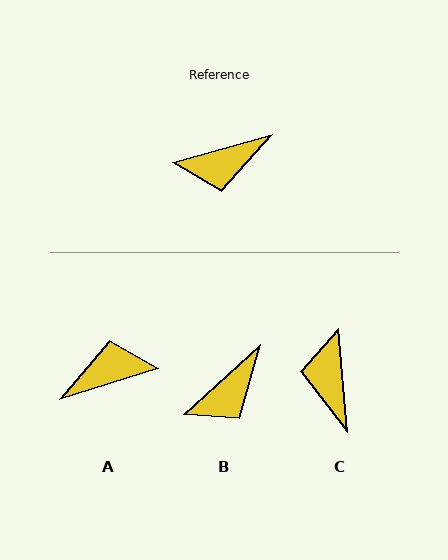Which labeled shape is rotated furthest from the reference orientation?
A, about 178 degrees away.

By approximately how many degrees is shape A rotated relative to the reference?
Approximately 178 degrees clockwise.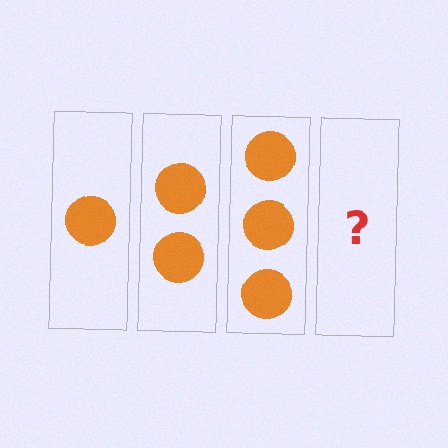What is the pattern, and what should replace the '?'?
The pattern is that each step adds one more circle. The '?' should be 4 circles.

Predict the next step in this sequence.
The next step is 4 circles.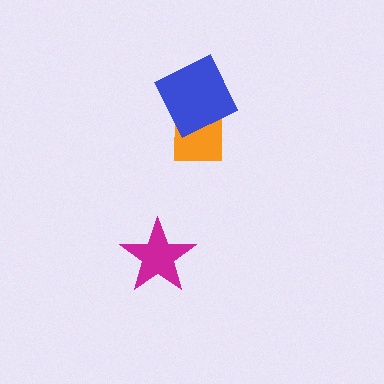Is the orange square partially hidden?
Yes, it is partially covered by another shape.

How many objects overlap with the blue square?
1 object overlaps with the blue square.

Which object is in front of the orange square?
The blue square is in front of the orange square.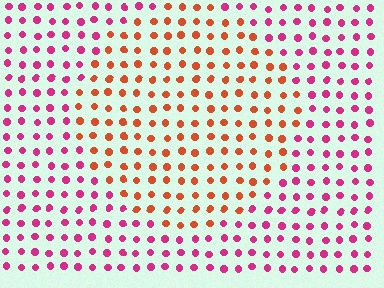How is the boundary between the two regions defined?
The boundary is defined purely by a slight shift in hue (about 45 degrees). Spacing, size, and orientation are identical on both sides.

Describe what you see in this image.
The image is filled with small magenta elements in a uniform arrangement. A circle-shaped region is visible where the elements are tinted to a slightly different hue, forming a subtle color boundary.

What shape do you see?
I see a circle.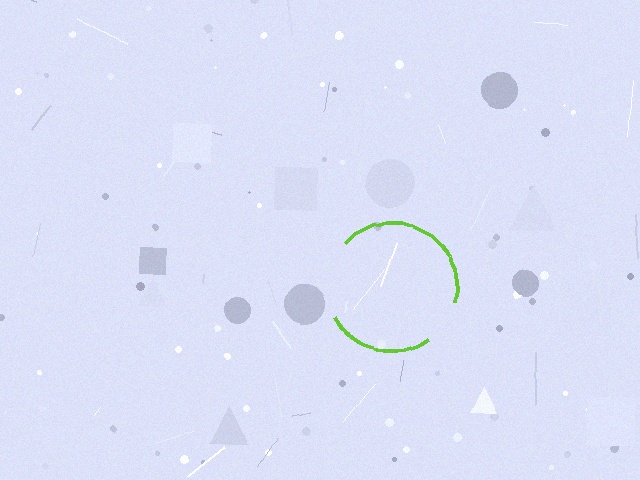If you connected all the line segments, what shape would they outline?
They would outline a circle.